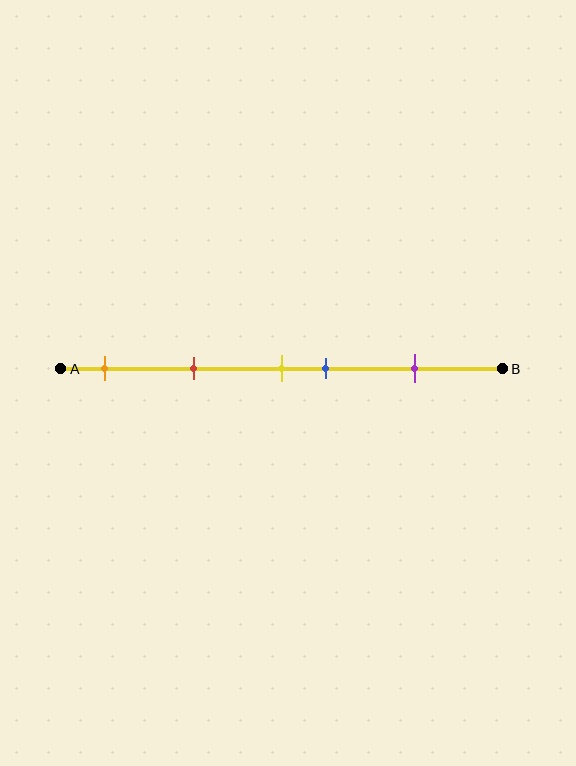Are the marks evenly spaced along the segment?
No, the marks are not evenly spaced.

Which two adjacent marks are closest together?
The yellow and blue marks are the closest adjacent pair.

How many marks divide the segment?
There are 5 marks dividing the segment.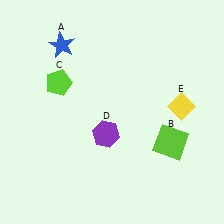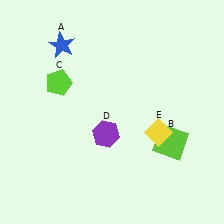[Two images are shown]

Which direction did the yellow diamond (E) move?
The yellow diamond (E) moved down.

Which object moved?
The yellow diamond (E) moved down.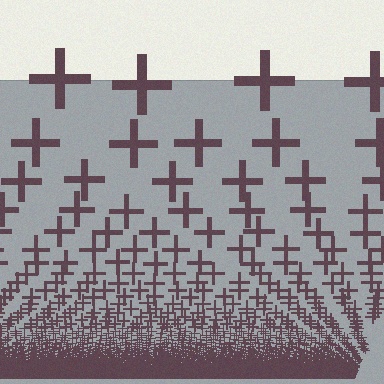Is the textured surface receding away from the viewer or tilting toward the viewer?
The surface appears to tilt toward the viewer. Texture elements get larger and sparser toward the top.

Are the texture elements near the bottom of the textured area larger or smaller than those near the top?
Smaller. The gradient is inverted — elements near the bottom are smaller and denser.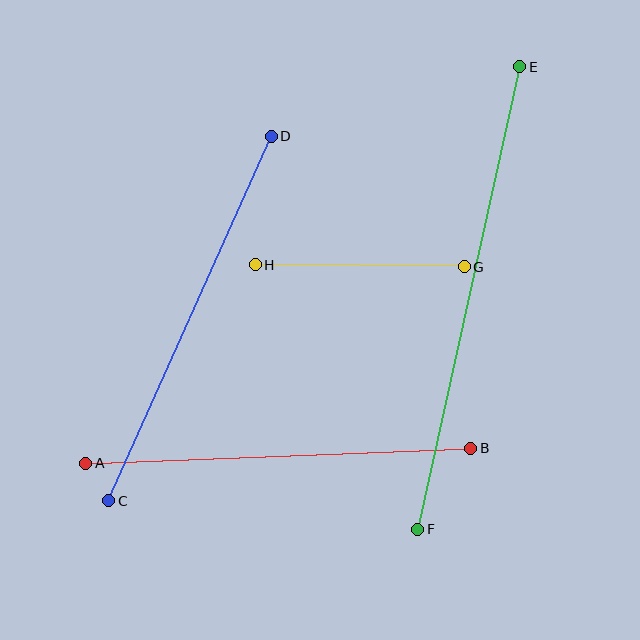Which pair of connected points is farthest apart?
Points E and F are farthest apart.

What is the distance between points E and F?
The distance is approximately 474 pixels.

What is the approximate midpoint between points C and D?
The midpoint is at approximately (190, 319) pixels.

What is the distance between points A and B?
The distance is approximately 385 pixels.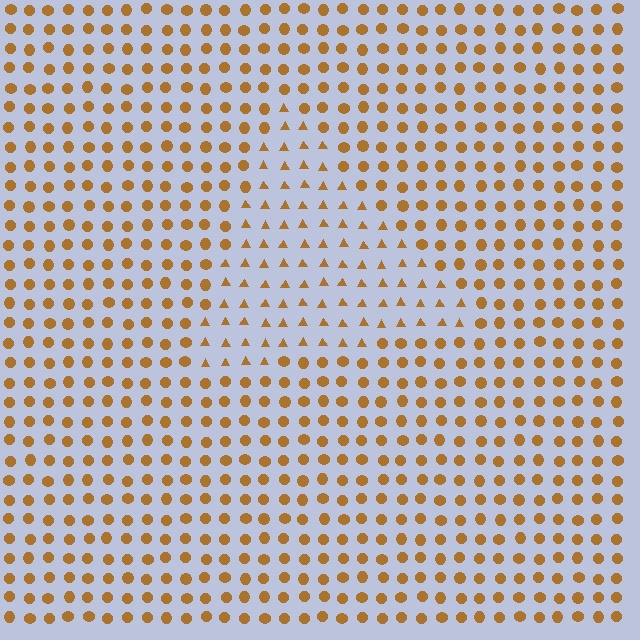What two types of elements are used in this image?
The image uses triangles inside the triangle region and circles outside it.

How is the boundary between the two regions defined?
The boundary is defined by a change in element shape: triangles inside vs. circles outside. All elements share the same color and spacing.